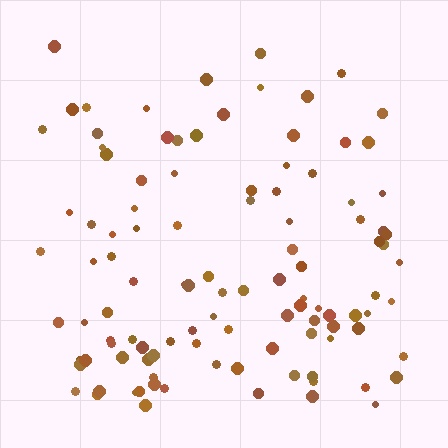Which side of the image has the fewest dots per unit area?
The top.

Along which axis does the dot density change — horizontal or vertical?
Vertical.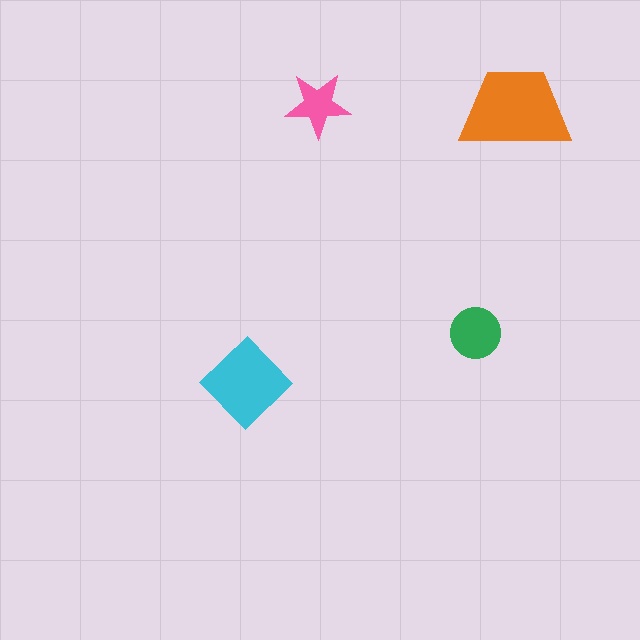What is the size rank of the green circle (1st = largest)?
3rd.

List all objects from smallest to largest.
The pink star, the green circle, the cyan diamond, the orange trapezoid.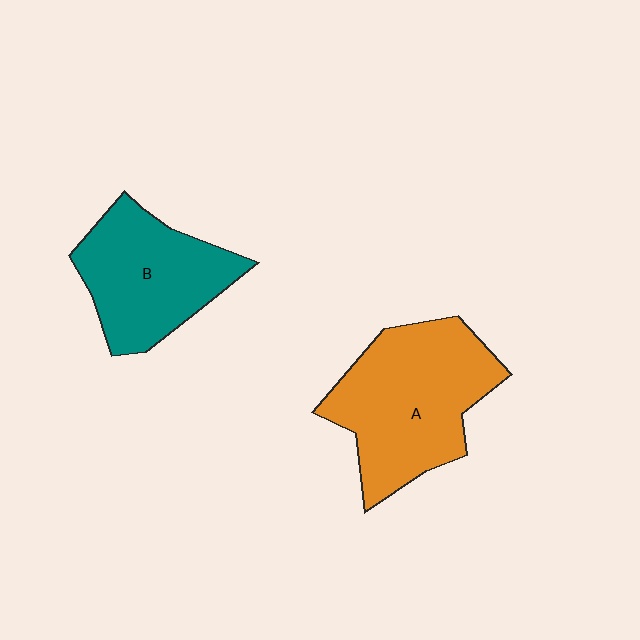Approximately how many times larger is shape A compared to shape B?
Approximately 1.3 times.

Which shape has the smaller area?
Shape B (teal).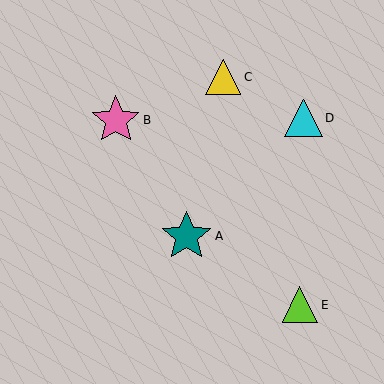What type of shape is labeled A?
Shape A is a teal star.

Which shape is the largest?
The teal star (labeled A) is the largest.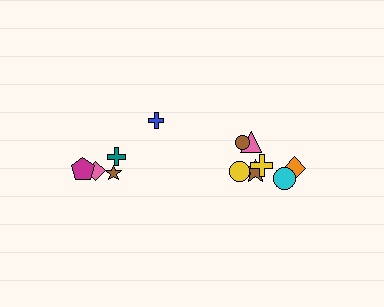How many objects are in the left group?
There are 5 objects.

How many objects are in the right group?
There are 7 objects.